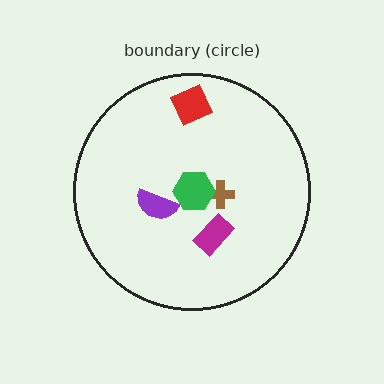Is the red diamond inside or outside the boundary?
Inside.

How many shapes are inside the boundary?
5 inside, 0 outside.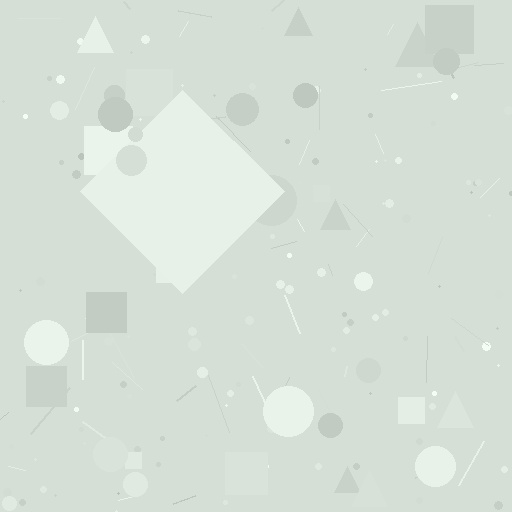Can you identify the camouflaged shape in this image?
The camouflaged shape is a diamond.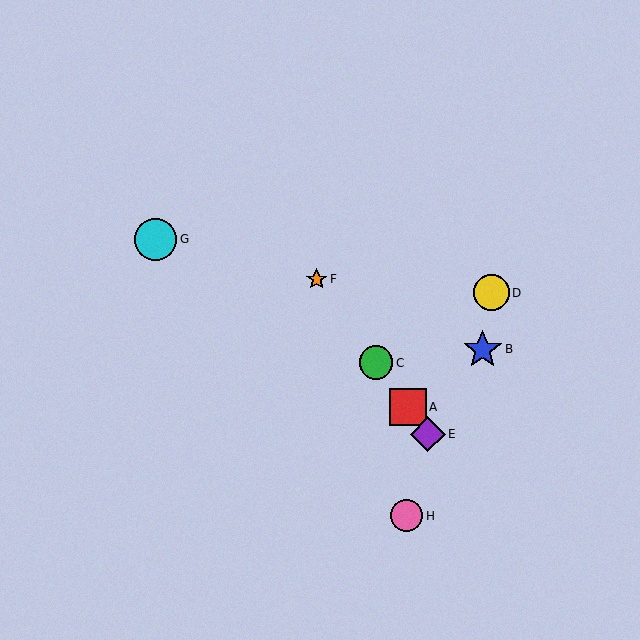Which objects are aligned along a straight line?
Objects A, C, E, F are aligned along a straight line.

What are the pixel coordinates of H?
Object H is at (407, 516).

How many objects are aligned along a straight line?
4 objects (A, C, E, F) are aligned along a straight line.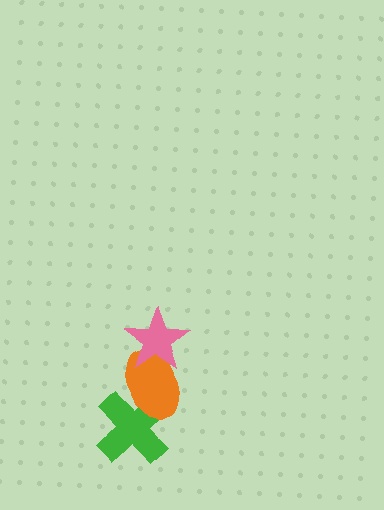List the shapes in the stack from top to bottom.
From top to bottom: the pink star, the orange ellipse, the green cross.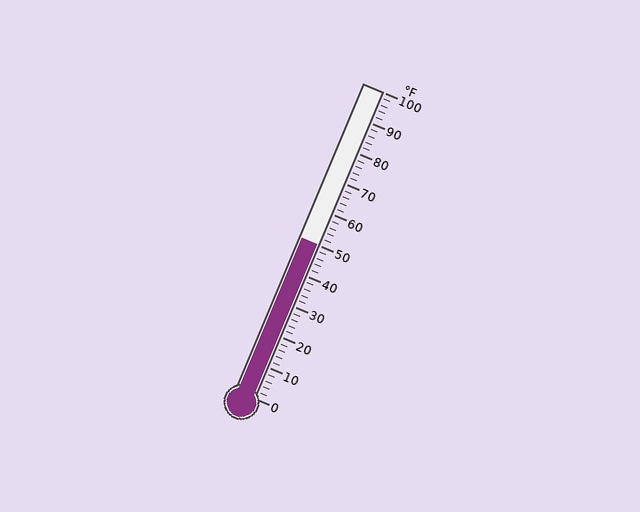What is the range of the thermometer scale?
The thermometer scale ranges from 0°F to 100°F.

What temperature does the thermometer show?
The thermometer shows approximately 50°F.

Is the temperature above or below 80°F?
The temperature is below 80°F.